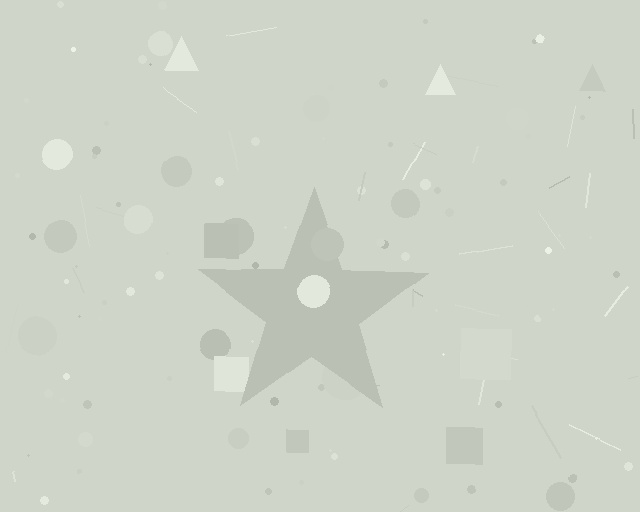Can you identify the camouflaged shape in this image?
The camouflaged shape is a star.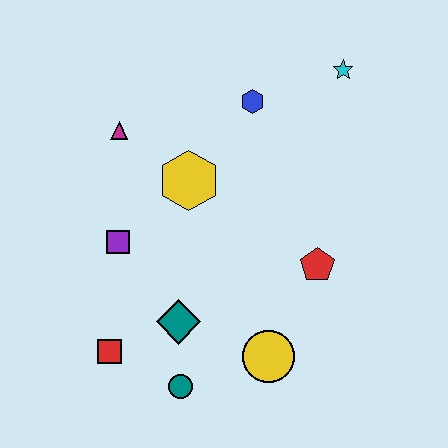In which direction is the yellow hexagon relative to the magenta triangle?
The yellow hexagon is to the right of the magenta triangle.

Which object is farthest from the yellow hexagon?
The teal circle is farthest from the yellow hexagon.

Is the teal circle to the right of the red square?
Yes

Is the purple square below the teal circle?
No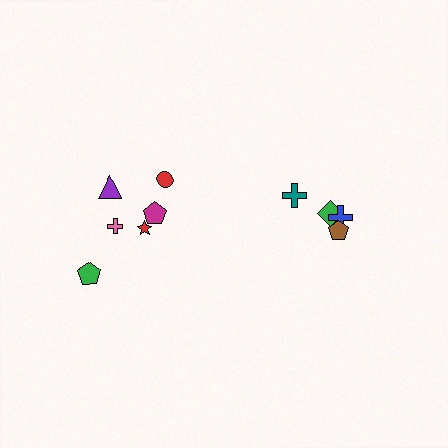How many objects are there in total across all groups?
There are 10 objects.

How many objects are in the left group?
There are 6 objects.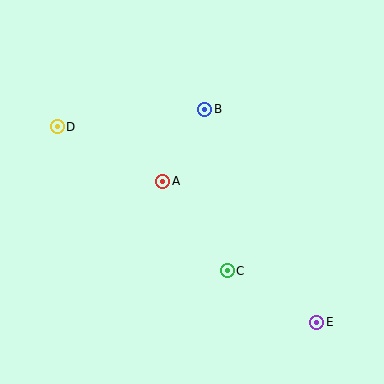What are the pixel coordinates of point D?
Point D is at (57, 127).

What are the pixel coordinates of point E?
Point E is at (317, 322).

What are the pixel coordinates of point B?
Point B is at (205, 110).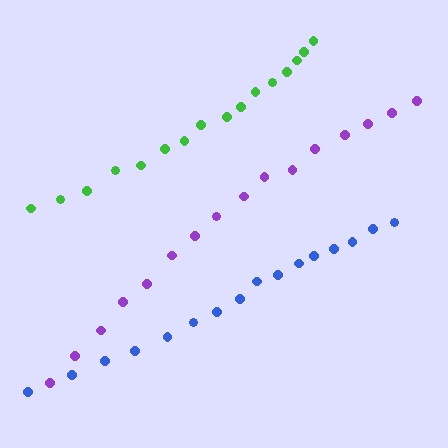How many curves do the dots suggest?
There are 3 distinct paths.